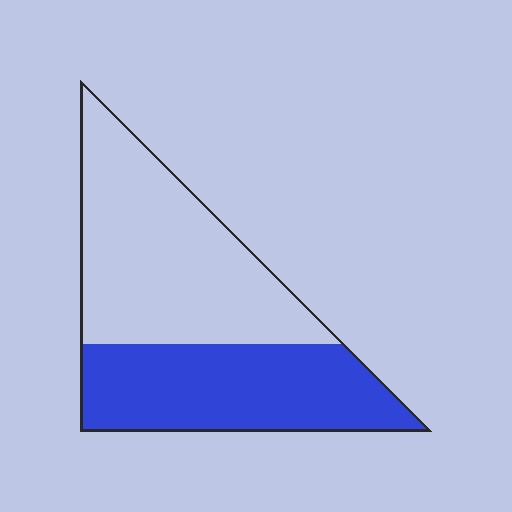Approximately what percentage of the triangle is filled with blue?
Approximately 45%.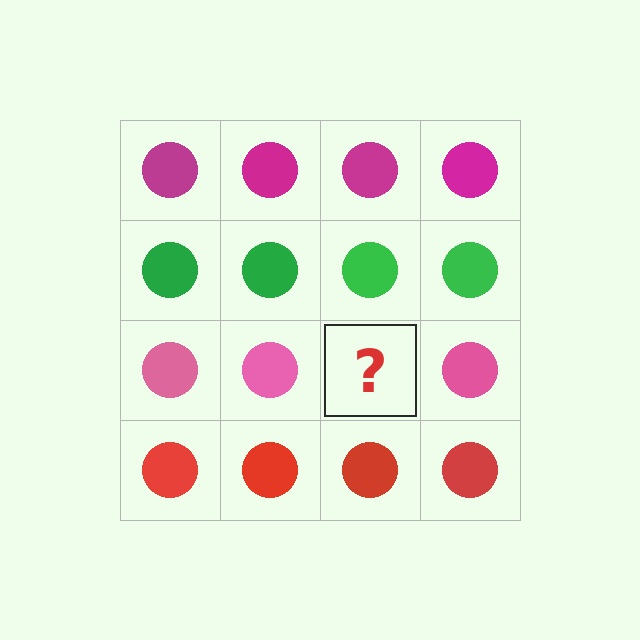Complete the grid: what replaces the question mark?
The question mark should be replaced with a pink circle.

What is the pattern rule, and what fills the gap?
The rule is that each row has a consistent color. The gap should be filled with a pink circle.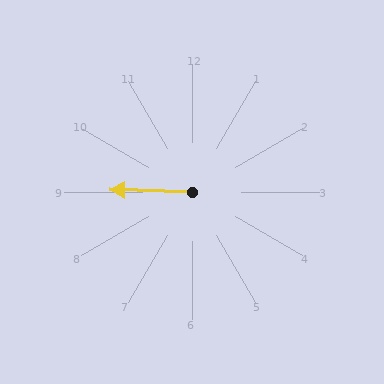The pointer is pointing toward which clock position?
Roughly 9 o'clock.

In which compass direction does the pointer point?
West.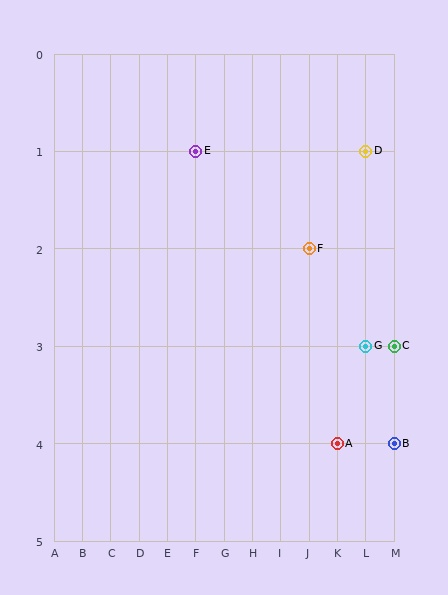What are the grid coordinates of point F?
Point F is at grid coordinates (J, 2).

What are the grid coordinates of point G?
Point G is at grid coordinates (L, 3).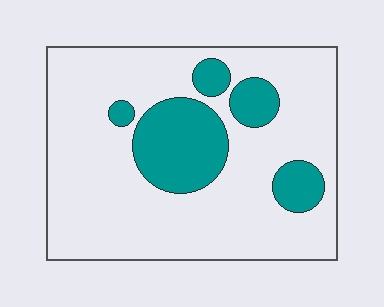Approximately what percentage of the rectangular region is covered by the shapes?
Approximately 20%.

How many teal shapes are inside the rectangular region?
5.